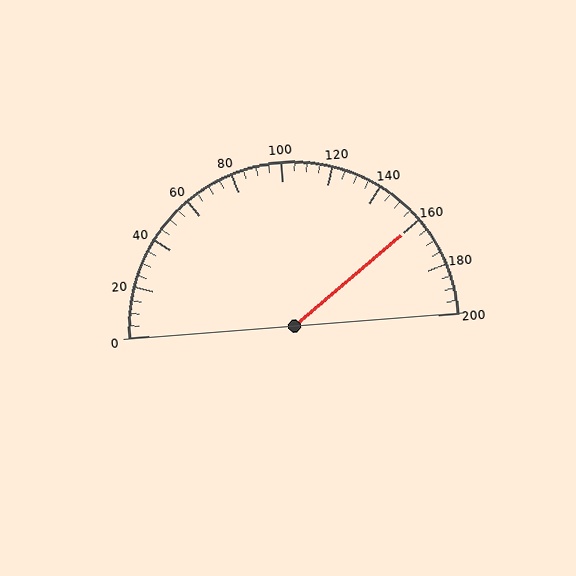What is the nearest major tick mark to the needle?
The nearest major tick mark is 160.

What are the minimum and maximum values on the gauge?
The gauge ranges from 0 to 200.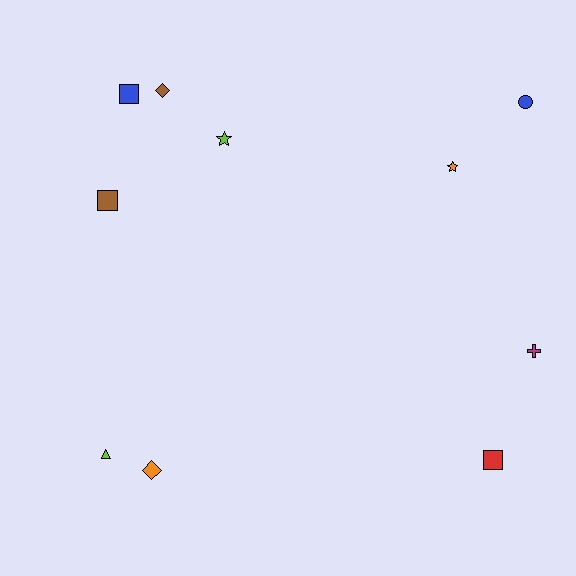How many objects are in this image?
There are 10 objects.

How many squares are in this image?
There are 3 squares.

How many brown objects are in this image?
There are 2 brown objects.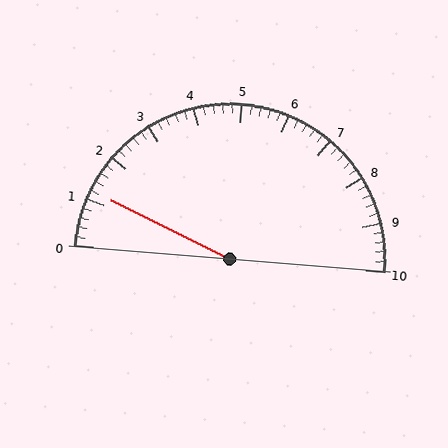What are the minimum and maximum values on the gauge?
The gauge ranges from 0 to 10.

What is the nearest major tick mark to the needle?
The nearest major tick mark is 1.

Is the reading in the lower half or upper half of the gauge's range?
The reading is in the lower half of the range (0 to 10).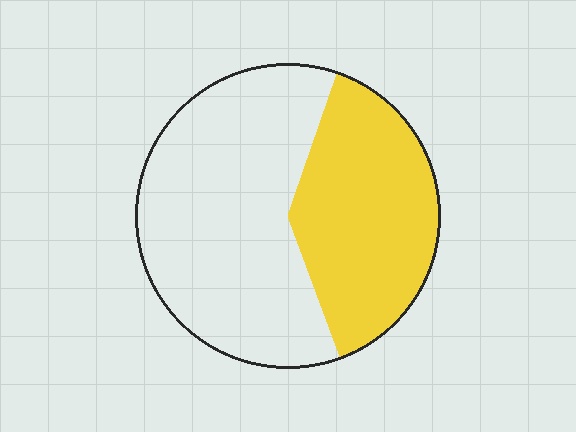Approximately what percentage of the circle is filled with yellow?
Approximately 40%.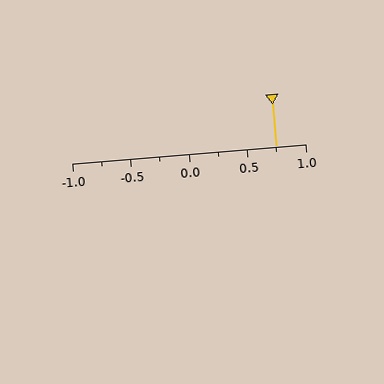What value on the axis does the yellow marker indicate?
The marker indicates approximately 0.75.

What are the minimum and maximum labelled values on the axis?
The axis runs from -1.0 to 1.0.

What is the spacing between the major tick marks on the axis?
The major ticks are spaced 0.5 apart.